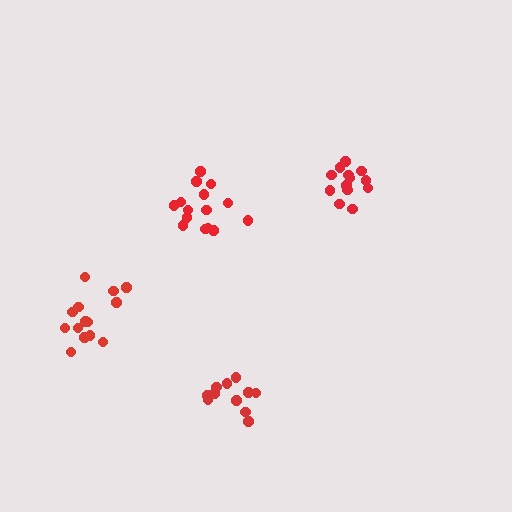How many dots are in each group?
Group 1: 11 dots, Group 2: 13 dots, Group 3: 14 dots, Group 4: 15 dots (53 total).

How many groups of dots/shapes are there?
There are 4 groups.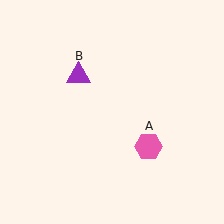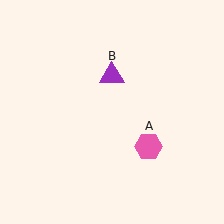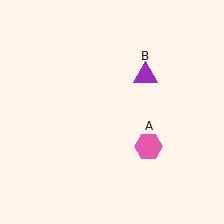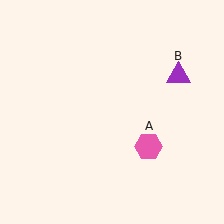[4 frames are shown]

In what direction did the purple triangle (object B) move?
The purple triangle (object B) moved right.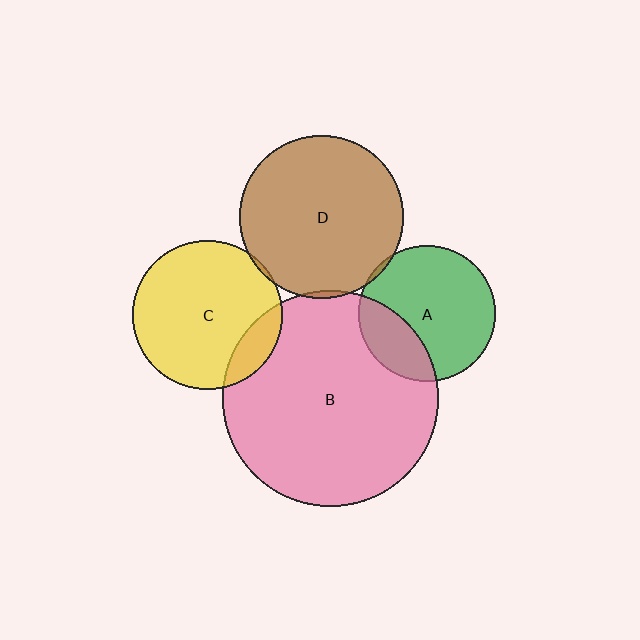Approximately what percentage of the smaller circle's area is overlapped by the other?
Approximately 5%.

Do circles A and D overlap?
Yes.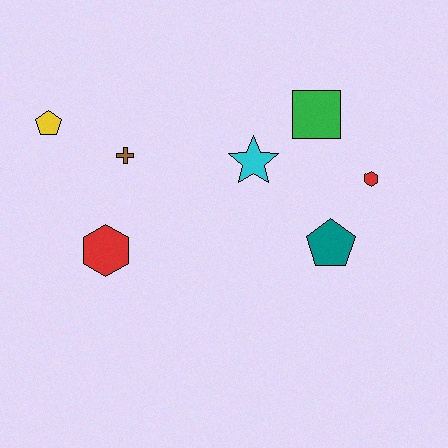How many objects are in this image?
There are 7 objects.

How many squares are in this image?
There is 1 square.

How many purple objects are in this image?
There are no purple objects.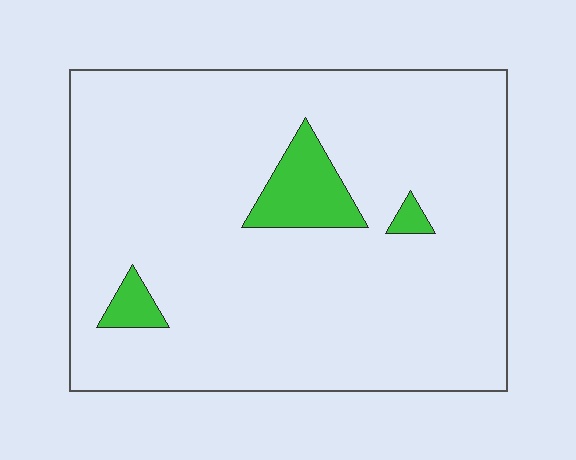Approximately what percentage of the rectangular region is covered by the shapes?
Approximately 10%.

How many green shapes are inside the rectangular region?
3.